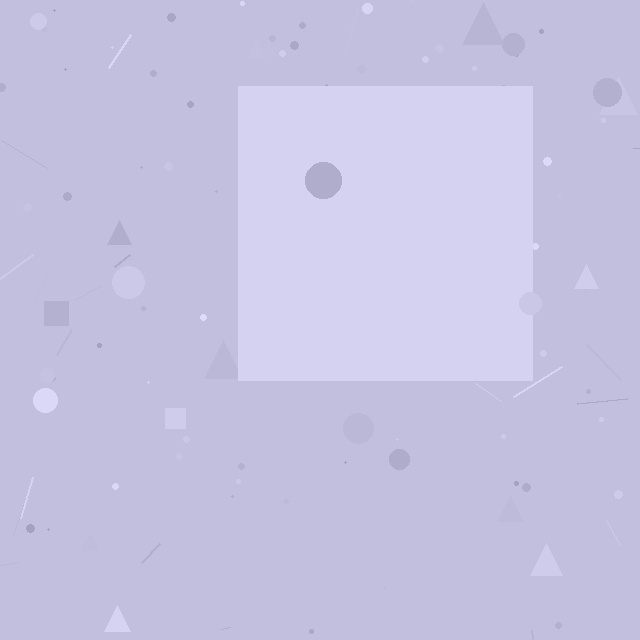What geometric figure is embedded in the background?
A square is embedded in the background.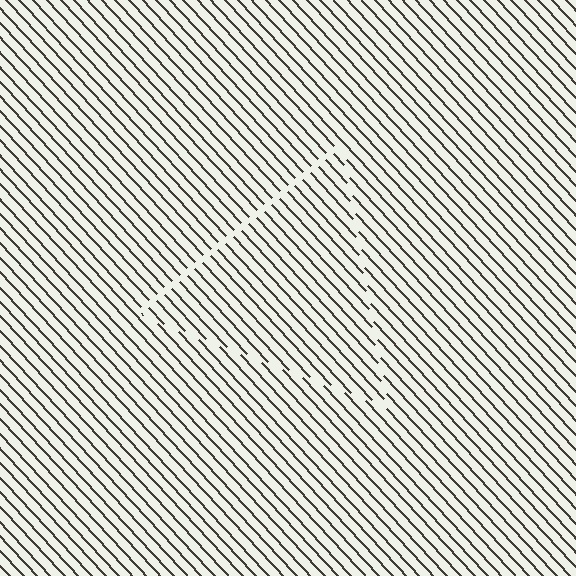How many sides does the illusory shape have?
3 sides — the line-ends trace a triangle.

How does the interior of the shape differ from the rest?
The interior of the shape contains the same grating, shifted by half a period — the contour is defined by the phase discontinuity where line-ends from the inner and outer gratings abut.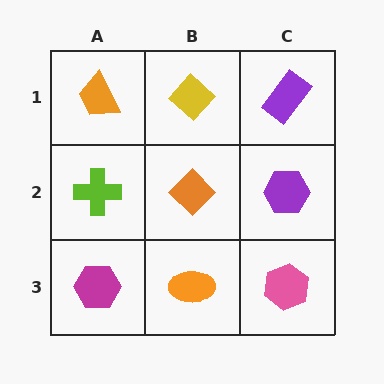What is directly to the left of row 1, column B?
An orange trapezoid.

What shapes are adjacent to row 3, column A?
A lime cross (row 2, column A), an orange ellipse (row 3, column B).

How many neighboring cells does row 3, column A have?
2.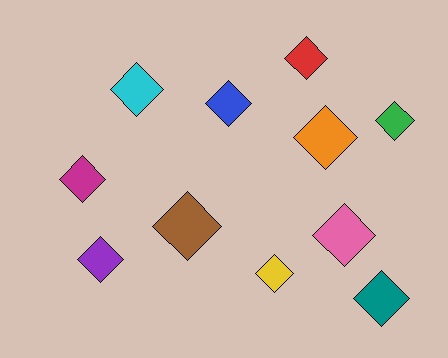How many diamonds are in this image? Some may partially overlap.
There are 11 diamonds.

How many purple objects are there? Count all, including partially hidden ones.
There is 1 purple object.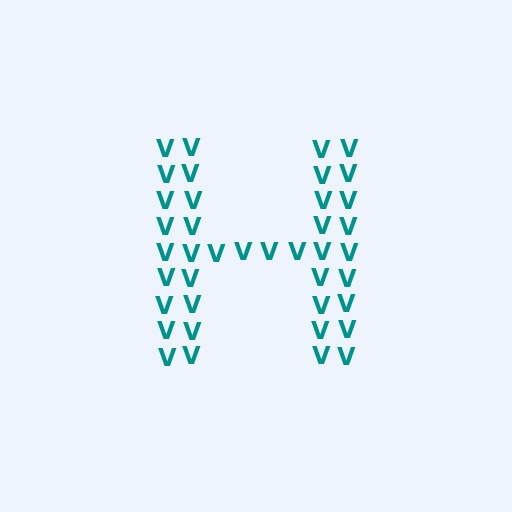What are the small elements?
The small elements are letter V's.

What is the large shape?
The large shape is the letter H.